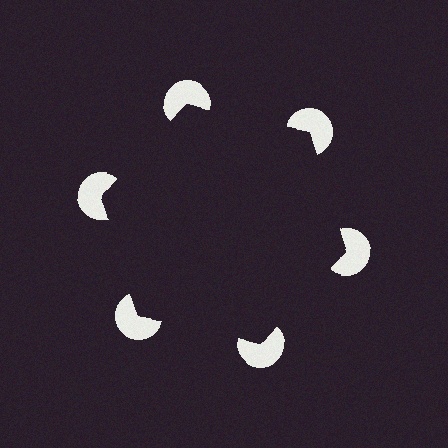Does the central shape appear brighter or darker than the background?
It typically appears slightly darker than the background, even though no actual brightness change is drawn.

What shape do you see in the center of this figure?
An illusory hexagon — its edges are inferred from the aligned wedge cuts in the pac-man discs, not physically drawn.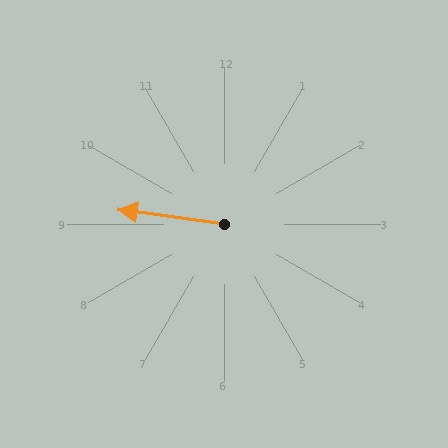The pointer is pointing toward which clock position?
Roughly 9 o'clock.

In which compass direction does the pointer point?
West.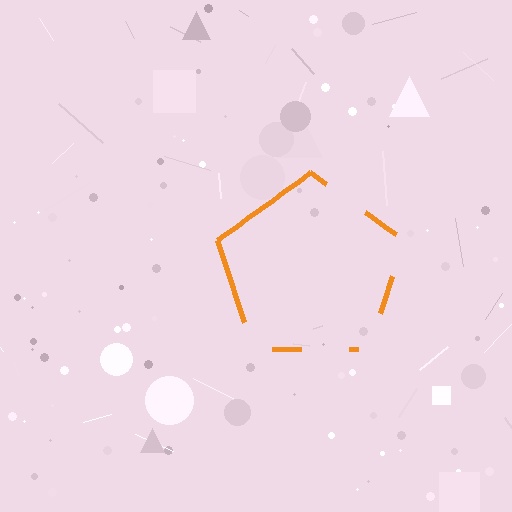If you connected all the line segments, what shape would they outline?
They would outline a pentagon.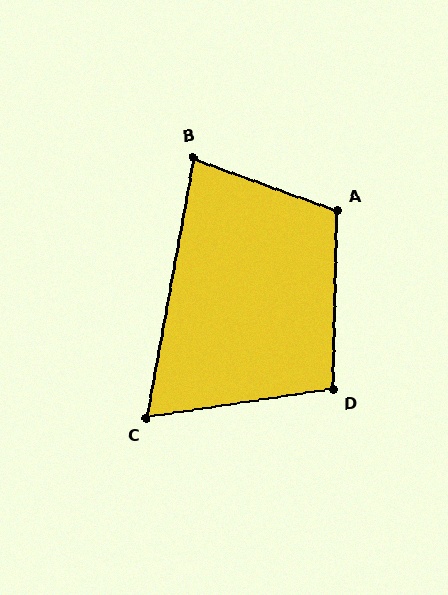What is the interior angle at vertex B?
Approximately 80 degrees (acute).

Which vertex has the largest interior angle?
A, at approximately 109 degrees.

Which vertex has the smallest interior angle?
C, at approximately 71 degrees.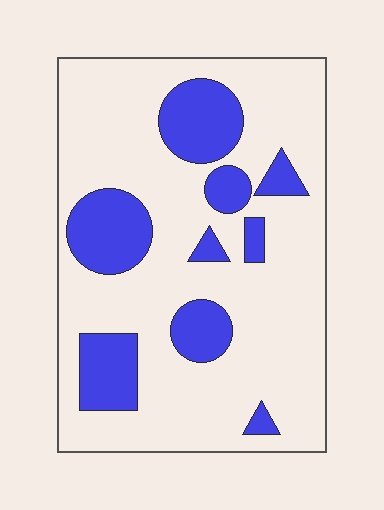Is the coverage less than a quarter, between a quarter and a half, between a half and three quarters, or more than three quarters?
Less than a quarter.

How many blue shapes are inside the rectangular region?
9.